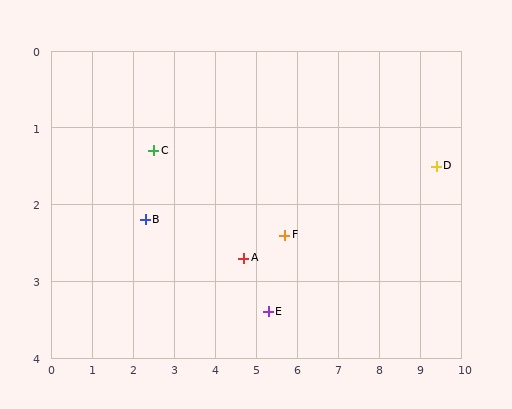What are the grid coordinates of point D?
Point D is at approximately (9.4, 1.5).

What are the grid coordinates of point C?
Point C is at approximately (2.5, 1.3).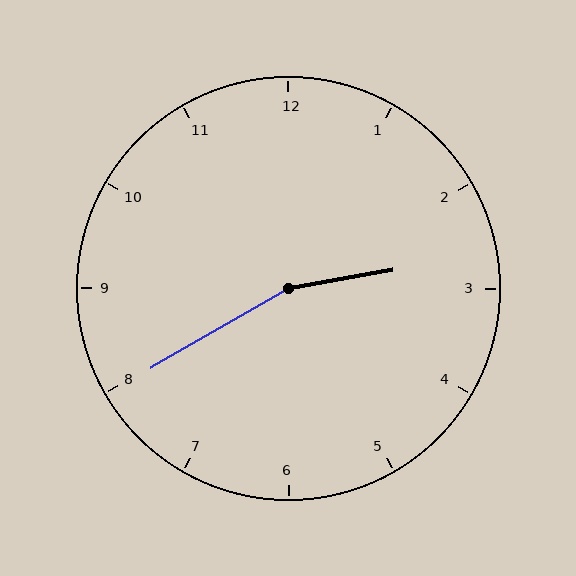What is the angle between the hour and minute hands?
Approximately 160 degrees.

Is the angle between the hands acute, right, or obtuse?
It is obtuse.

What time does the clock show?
2:40.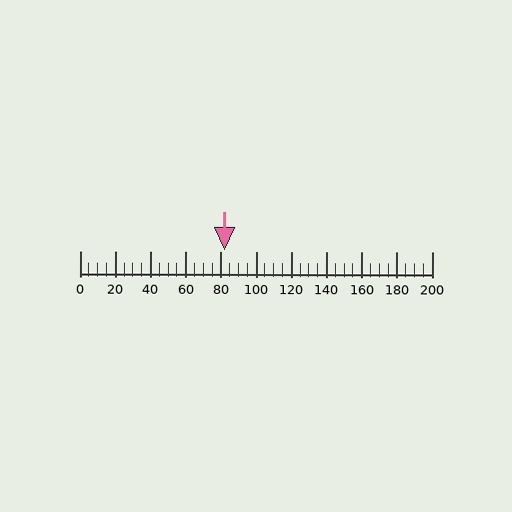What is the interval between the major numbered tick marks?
The major tick marks are spaced 20 units apart.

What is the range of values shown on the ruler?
The ruler shows values from 0 to 200.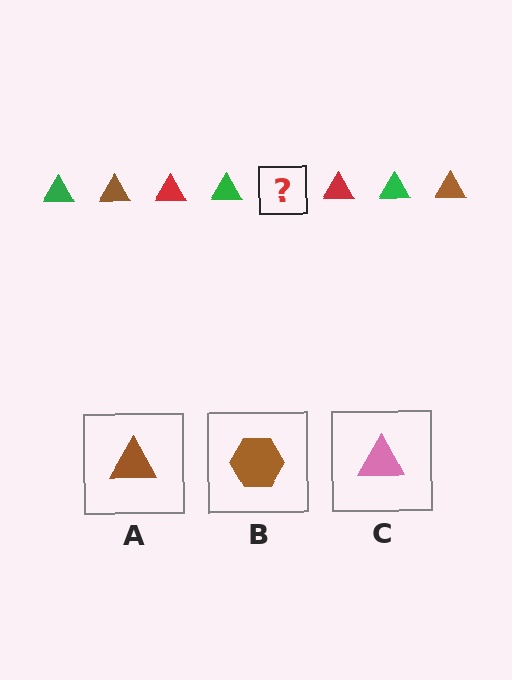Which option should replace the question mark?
Option A.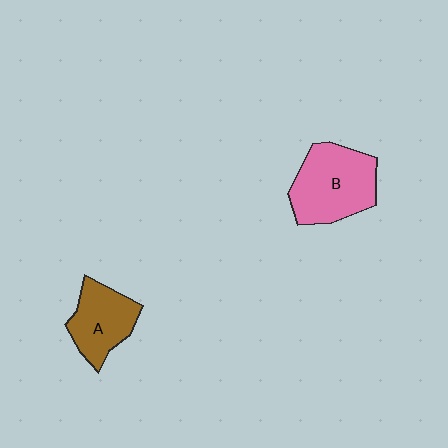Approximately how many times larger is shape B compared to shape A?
Approximately 1.4 times.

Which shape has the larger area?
Shape B (pink).